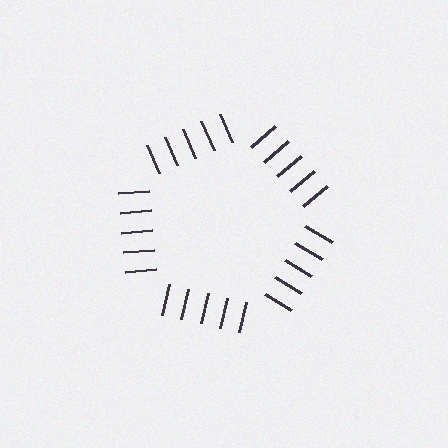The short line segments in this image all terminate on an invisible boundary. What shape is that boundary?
An illusory pentagon — the line segments terminate on its edges but no continuous stroke is drawn.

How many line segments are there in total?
25 — 5 along each of the 5 edges.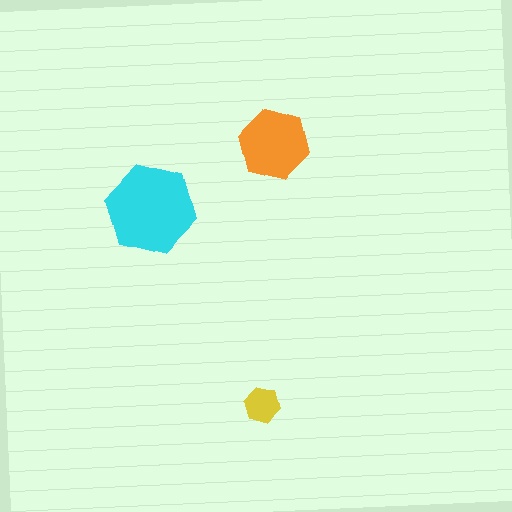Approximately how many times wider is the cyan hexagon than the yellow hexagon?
About 2.5 times wider.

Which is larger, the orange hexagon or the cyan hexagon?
The cyan one.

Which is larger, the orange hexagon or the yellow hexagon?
The orange one.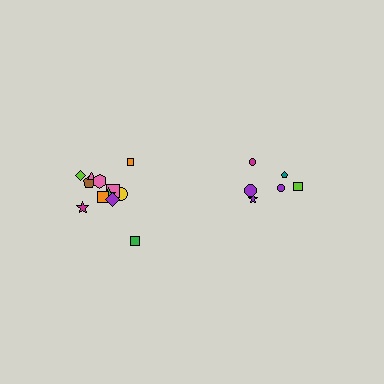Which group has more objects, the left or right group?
The left group.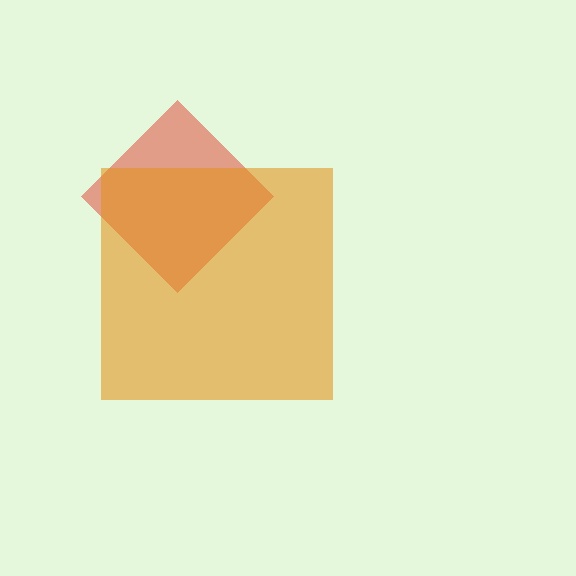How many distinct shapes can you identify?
There are 2 distinct shapes: a red diamond, an orange square.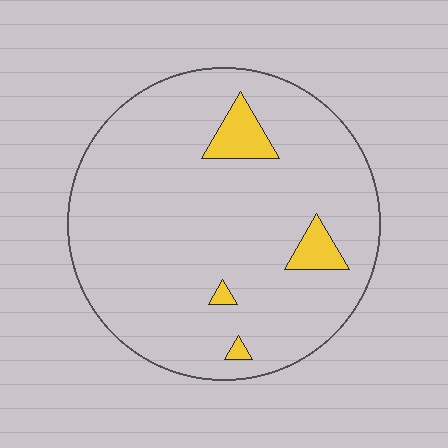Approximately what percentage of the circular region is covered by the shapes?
Approximately 5%.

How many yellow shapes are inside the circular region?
4.